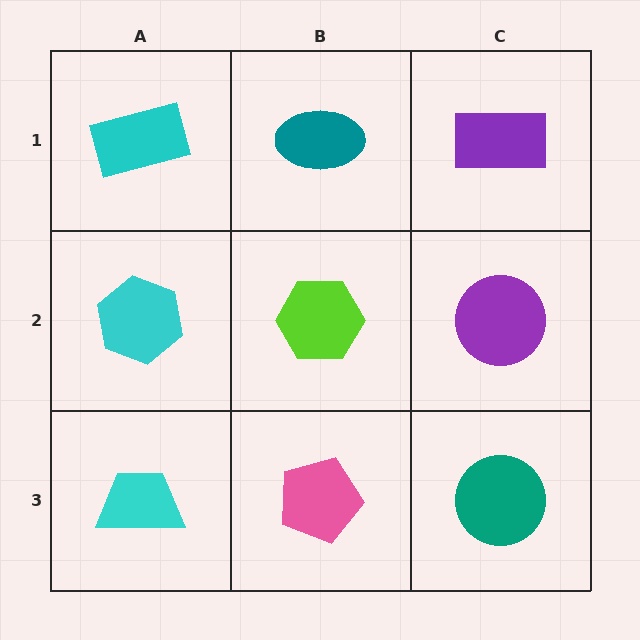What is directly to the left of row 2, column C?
A lime hexagon.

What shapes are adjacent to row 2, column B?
A teal ellipse (row 1, column B), a pink pentagon (row 3, column B), a cyan hexagon (row 2, column A), a purple circle (row 2, column C).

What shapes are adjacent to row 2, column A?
A cyan rectangle (row 1, column A), a cyan trapezoid (row 3, column A), a lime hexagon (row 2, column B).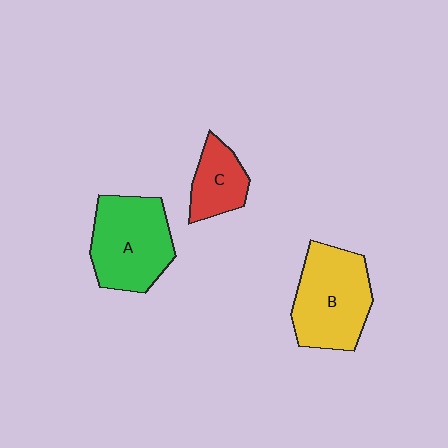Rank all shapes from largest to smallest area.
From largest to smallest: B (yellow), A (green), C (red).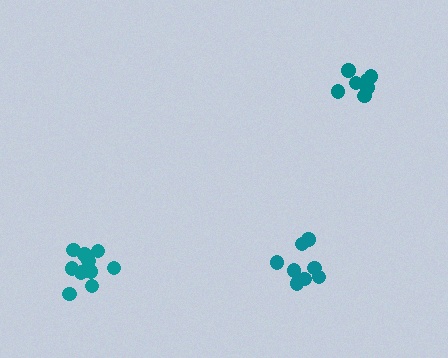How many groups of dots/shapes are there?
There are 3 groups.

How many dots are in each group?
Group 1: 8 dots, Group 2: 11 dots, Group 3: 7 dots (26 total).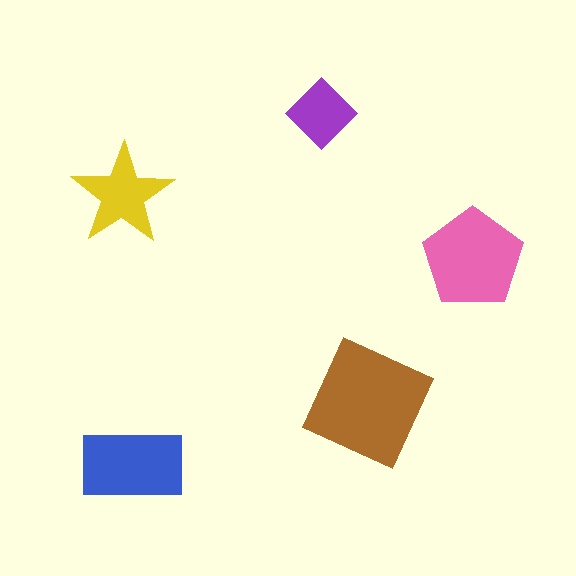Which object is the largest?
The brown square.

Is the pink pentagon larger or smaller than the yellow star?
Larger.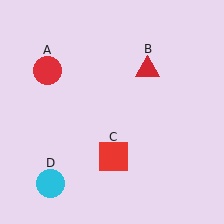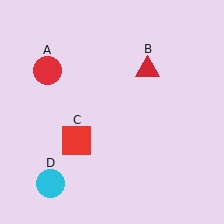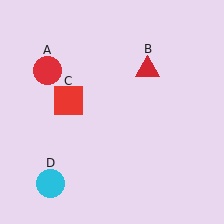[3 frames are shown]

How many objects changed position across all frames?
1 object changed position: red square (object C).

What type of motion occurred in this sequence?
The red square (object C) rotated clockwise around the center of the scene.